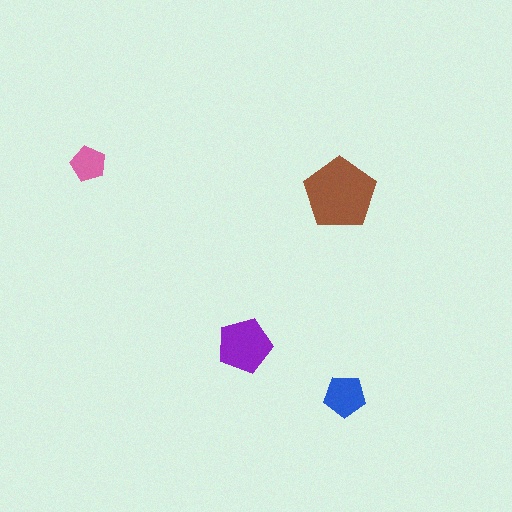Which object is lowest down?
The blue pentagon is bottommost.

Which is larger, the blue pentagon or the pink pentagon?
The blue one.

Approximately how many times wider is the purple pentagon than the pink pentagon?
About 1.5 times wider.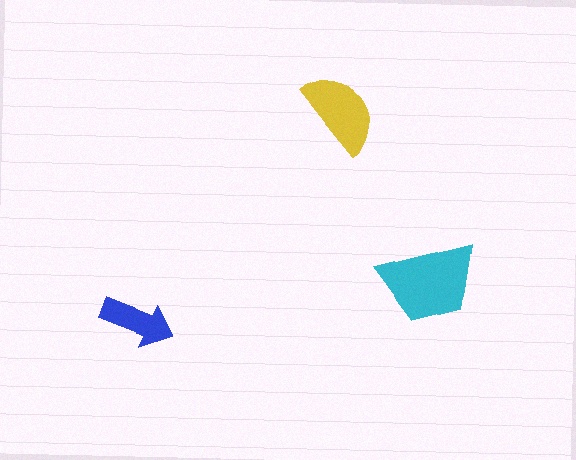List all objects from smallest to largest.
The blue arrow, the yellow semicircle, the cyan trapezoid.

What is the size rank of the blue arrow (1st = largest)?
3rd.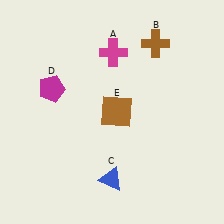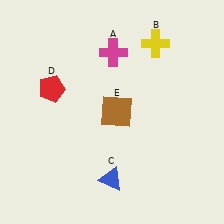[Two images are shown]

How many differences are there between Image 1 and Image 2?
There are 2 differences between the two images.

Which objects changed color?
B changed from brown to yellow. D changed from magenta to red.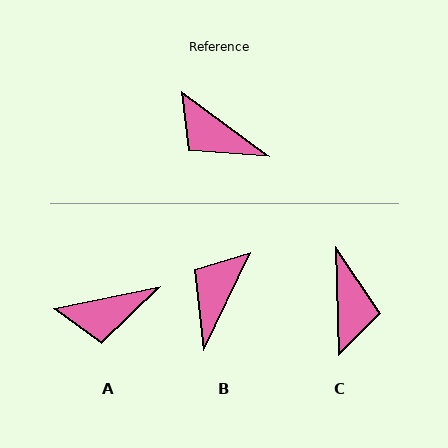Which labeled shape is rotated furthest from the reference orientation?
C, about 128 degrees away.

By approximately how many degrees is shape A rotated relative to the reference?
Approximately 48 degrees counter-clockwise.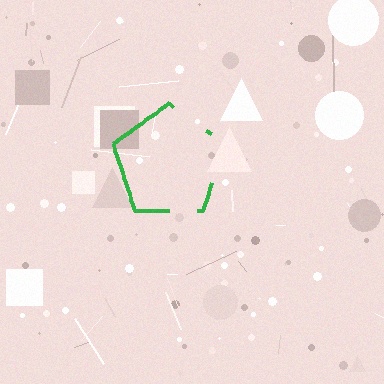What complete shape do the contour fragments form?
The contour fragments form a pentagon.